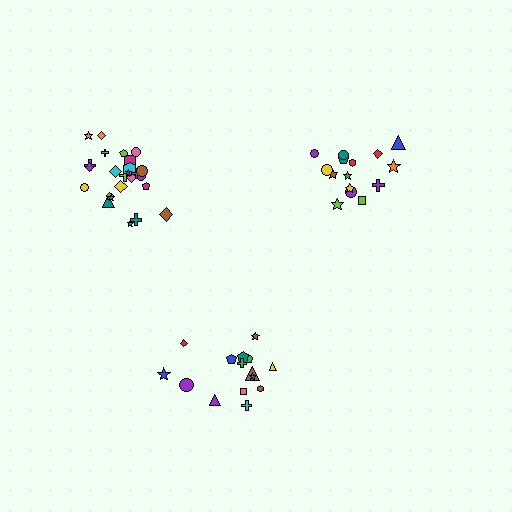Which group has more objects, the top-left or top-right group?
The top-left group.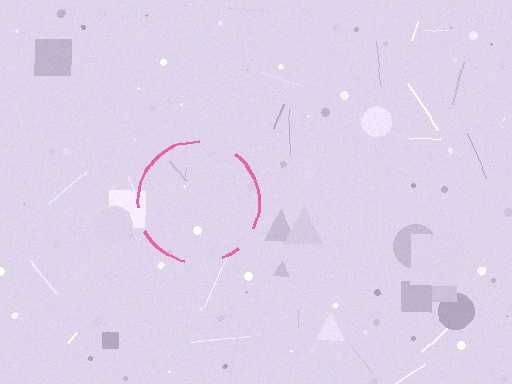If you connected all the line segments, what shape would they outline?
They would outline a circle.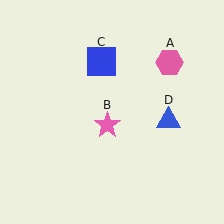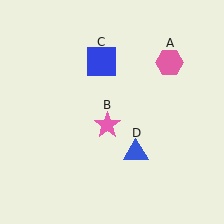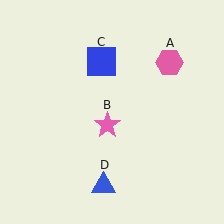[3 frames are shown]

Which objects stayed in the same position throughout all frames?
Pink hexagon (object A) and pink star (object B) and blue square (object C) remained stationary.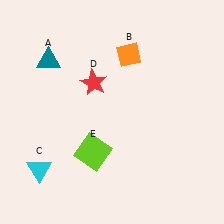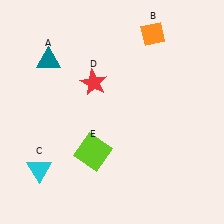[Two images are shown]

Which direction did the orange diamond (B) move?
The orange diamond (B) moved right.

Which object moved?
The orange diamond (B) moved right.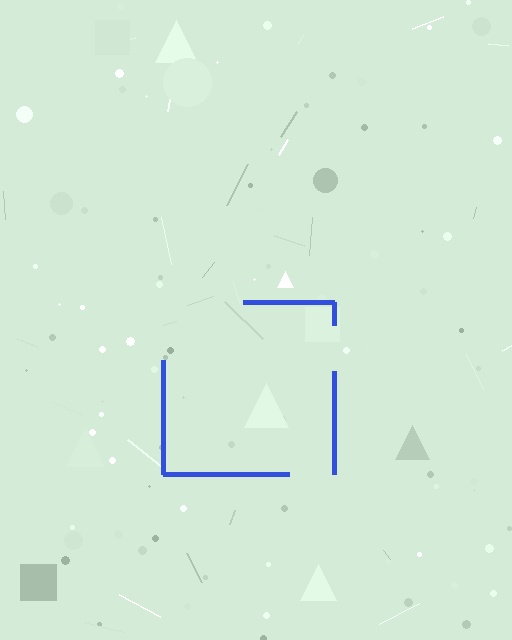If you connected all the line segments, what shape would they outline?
They would outline a square.